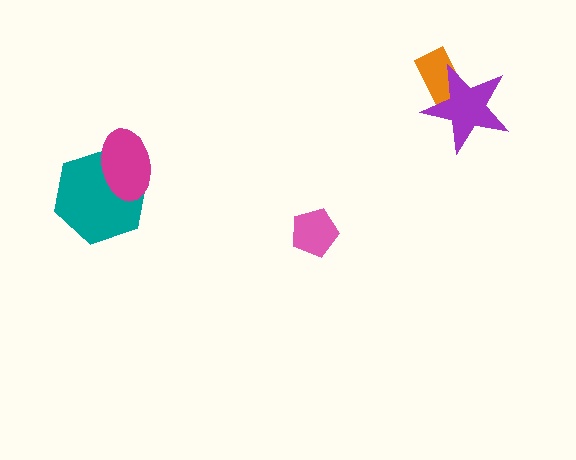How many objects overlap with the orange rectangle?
1 object overlaps with the orange rectangle.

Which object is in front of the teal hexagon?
The magenta ellipse is in front of the teal hexagon.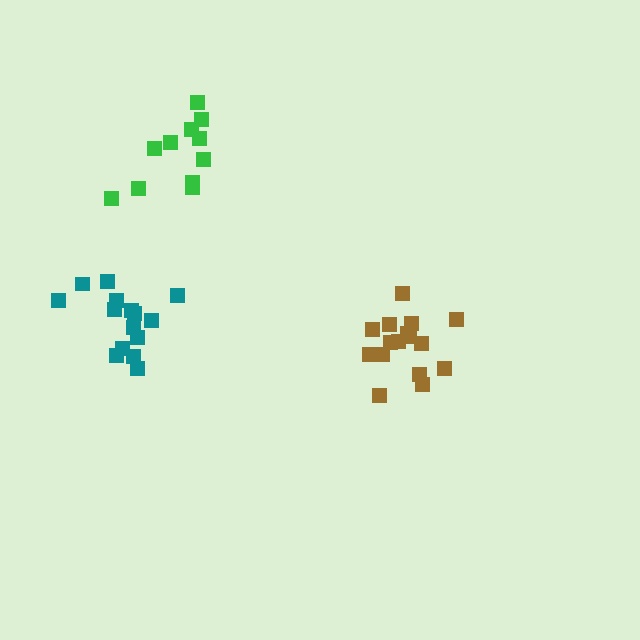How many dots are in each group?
Group 1: 11 dots, Group 2: 16 dots, Group 3: 15 dots (42 total).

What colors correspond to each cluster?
The clusters are colored: green, brown, teal.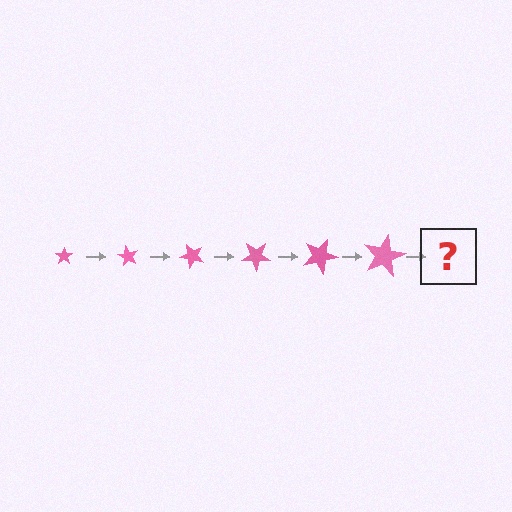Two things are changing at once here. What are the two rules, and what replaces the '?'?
The two rules are that the star grows larger each step and it rotates 60 degrees each step. The '?' should be a star, larger than the previous one and rotated 360 degrees from the start.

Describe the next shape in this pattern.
It should be a star, larger than the previous one and rotated 360 degrees from the start.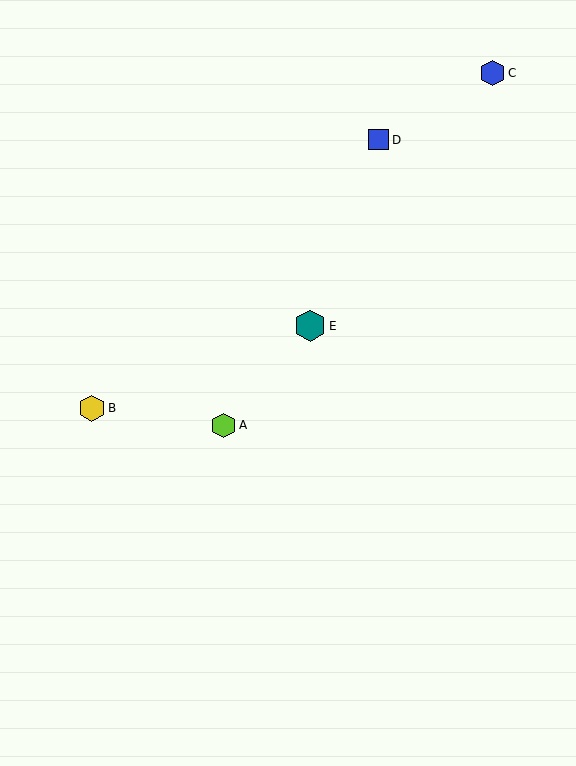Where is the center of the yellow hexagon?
The center of the yellow hexagon is at (92, 408).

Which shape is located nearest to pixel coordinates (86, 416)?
The yellow hexagon (labeled B) at (92, 408) is nearest to that location.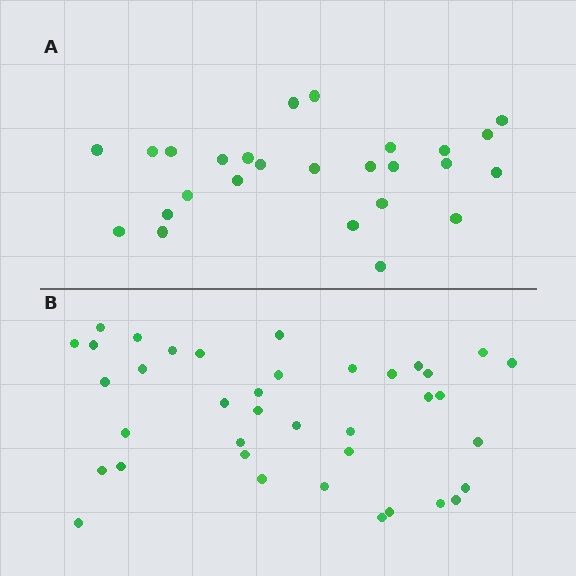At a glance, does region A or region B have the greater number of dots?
Region B (the bottom region) has more dots.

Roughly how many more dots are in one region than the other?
Region B has roughly 12 or so more dots than region A.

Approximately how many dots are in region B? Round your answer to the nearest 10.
About 40 dots. (The exact count is 38, which rounds to 40.)